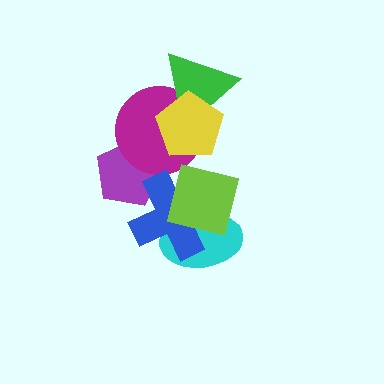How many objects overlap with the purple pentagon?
2 objects overlap with the purple pentagon.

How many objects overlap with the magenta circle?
3 objects overlap with the magenta circle.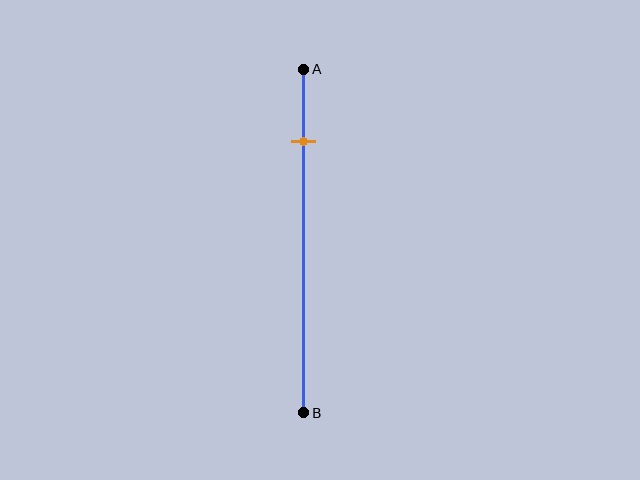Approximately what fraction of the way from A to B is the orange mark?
The orange mark is approximately 20% of the way from A to B.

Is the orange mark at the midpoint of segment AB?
No, the mark is at about 20% from A, not at the 50% midpoint.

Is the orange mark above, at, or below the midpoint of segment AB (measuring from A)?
The orange mark is above the midpoint of segment AB.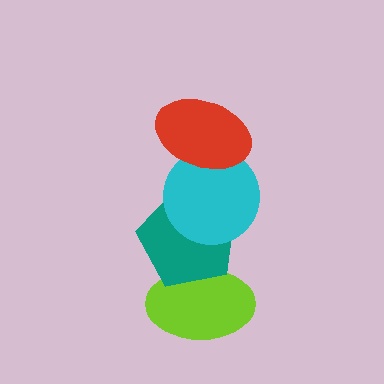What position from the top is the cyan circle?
The cyan circle is 2nd from the top.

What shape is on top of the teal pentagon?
The cyan circle is on top of the teal pentagon.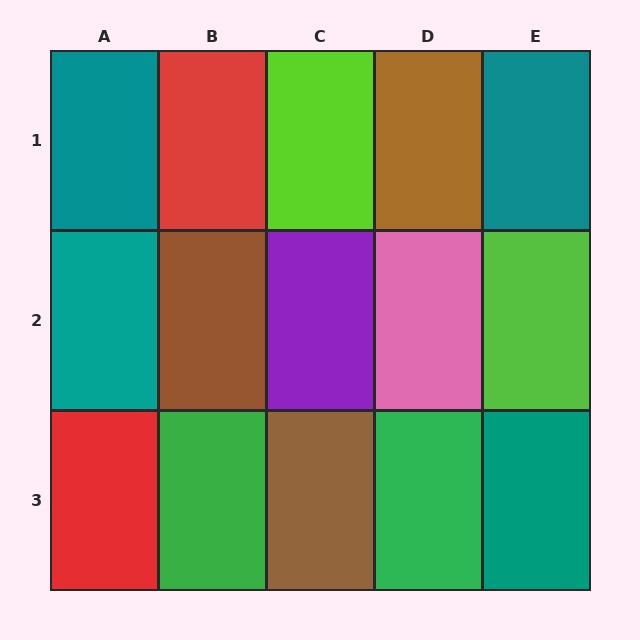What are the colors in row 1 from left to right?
Teal, red, lime, brown, teal.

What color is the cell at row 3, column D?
Green.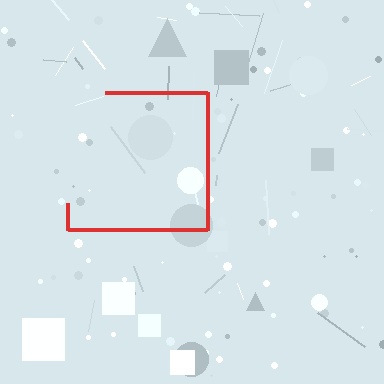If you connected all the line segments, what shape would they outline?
They would outline a square.